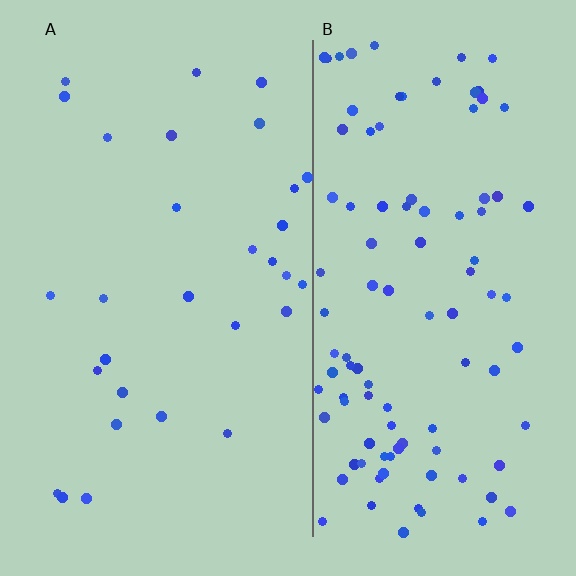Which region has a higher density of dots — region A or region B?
B (the right).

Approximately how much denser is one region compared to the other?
Approximately 3.5× — region B over region A.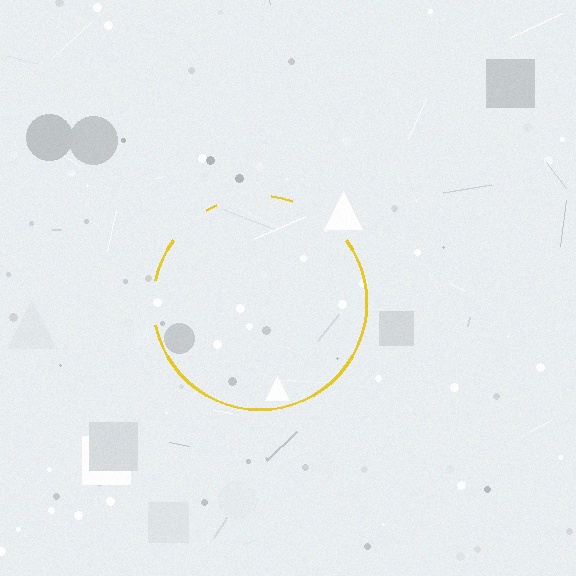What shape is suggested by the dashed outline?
The dashed outline suggests a circle.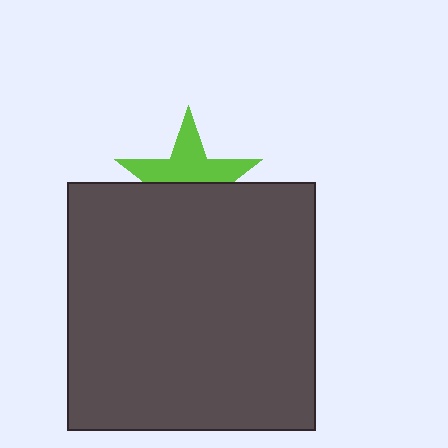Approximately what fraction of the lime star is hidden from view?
Roughly 49% of the lime star is hidden behind the dark gray square.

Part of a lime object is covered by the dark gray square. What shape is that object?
It is a star.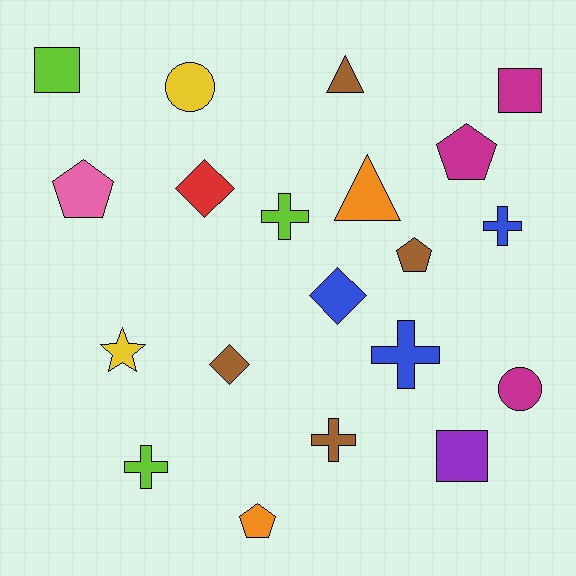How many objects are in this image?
There are 20 objects.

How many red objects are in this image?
There is 1 red object.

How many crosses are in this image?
There are 5 crosses.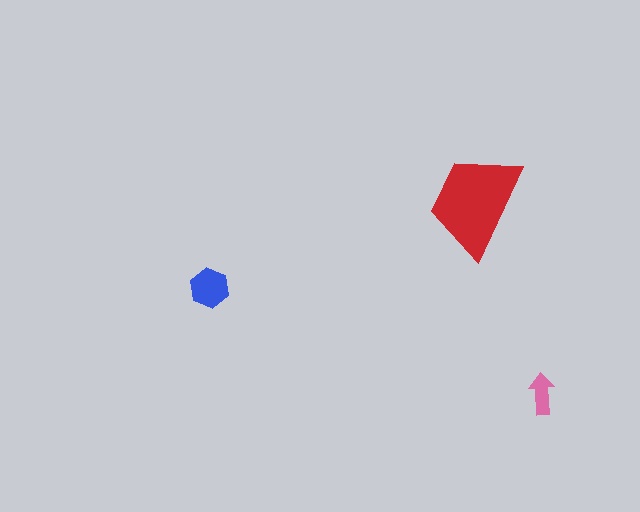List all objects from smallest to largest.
The pink arrow, the blue hexagon, the red trapezoid.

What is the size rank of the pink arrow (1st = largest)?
3rd.